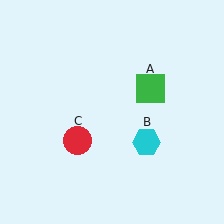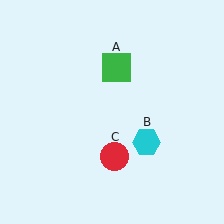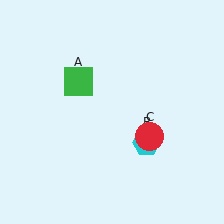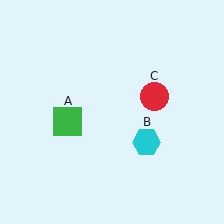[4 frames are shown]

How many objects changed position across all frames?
2 objects changed position: green square (object A), red circle (object C).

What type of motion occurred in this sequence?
The green square (object A), red circle (object C) rotated counterclockwise around the center of the scene.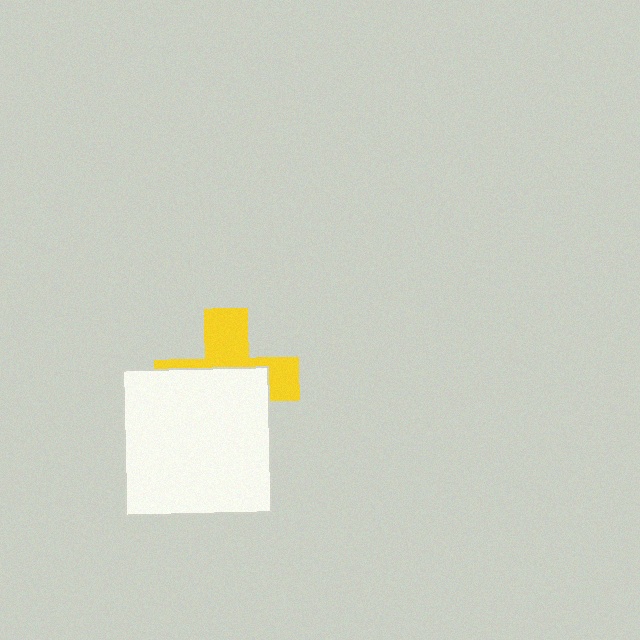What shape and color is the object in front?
The object in front is a white rectangle.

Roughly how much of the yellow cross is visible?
A small part of it is visible (roughly 43%).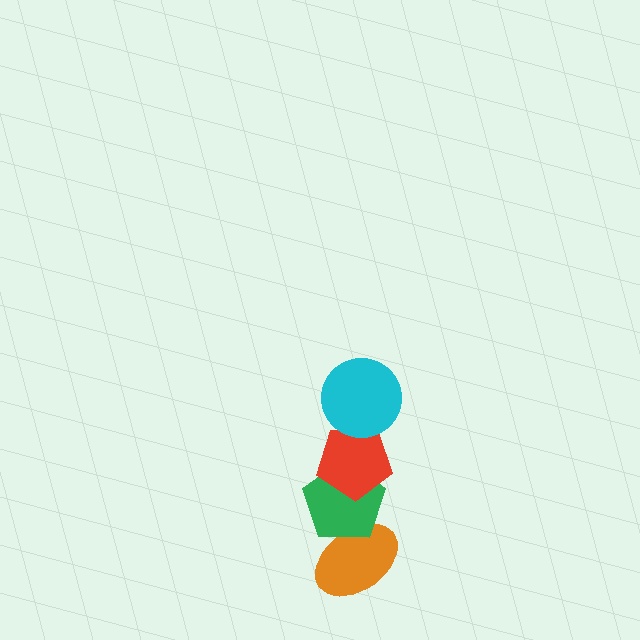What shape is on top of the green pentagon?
The red pentagon is on top of the green pentagon.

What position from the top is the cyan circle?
The cyan circle is 1st from the top.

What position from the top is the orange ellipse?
The orange ellipse is 4th from the top.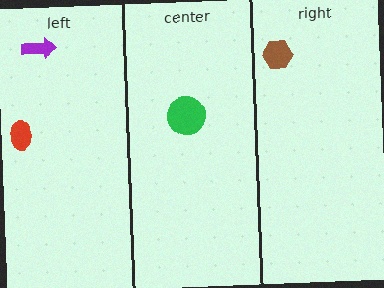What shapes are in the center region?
The green circle.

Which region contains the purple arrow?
The left region.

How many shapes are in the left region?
2.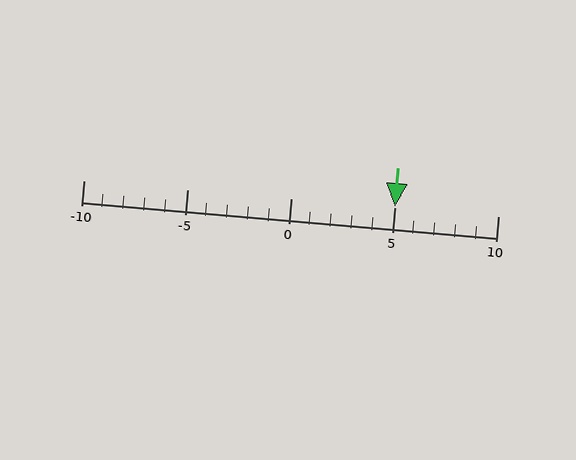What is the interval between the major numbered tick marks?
The major tick marks are spaced 5 units apart.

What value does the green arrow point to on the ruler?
The green arrow points to approximately 5.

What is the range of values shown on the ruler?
The ruler shows values from -10 to 10.